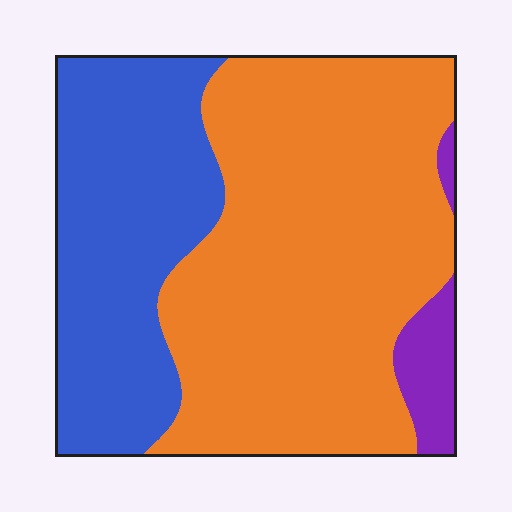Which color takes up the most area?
Orange, at roughly 60%.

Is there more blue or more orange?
Orange.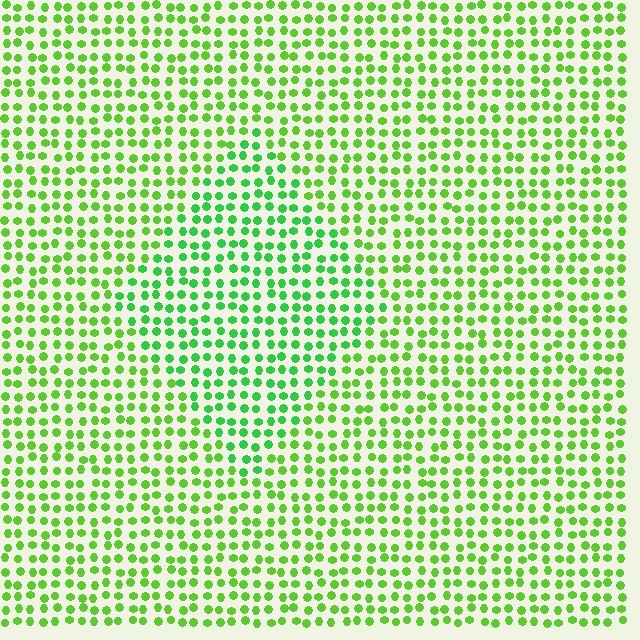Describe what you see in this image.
The image is filled with small lime elements in a uniform arrangement. A diamond-shaped region is visible where the elements are tinted to a slightly different hue, forming a subtle color boundary.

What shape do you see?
I see a diamond.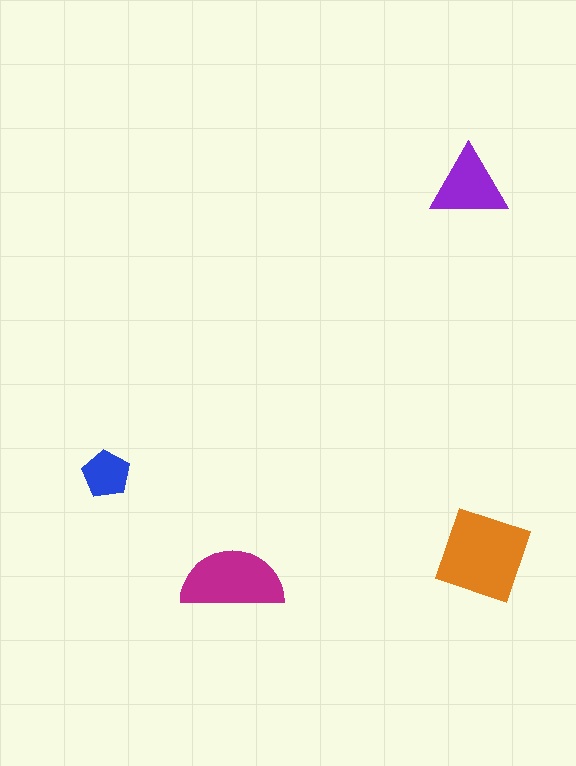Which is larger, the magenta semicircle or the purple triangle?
The magenta semicircle.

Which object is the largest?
The orange diamond.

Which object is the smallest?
The blue pentagon.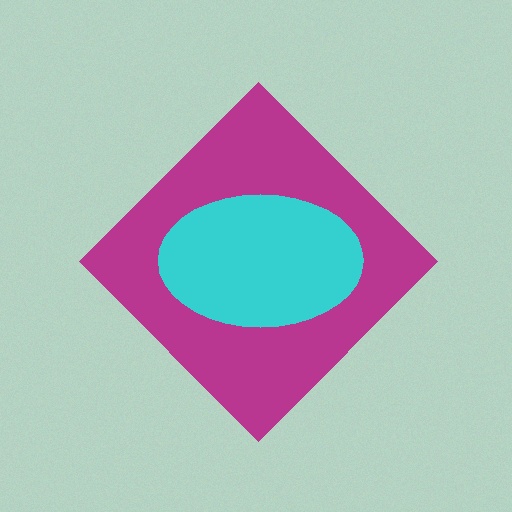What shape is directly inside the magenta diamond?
The cyan ellipse.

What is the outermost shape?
The magenta diamond.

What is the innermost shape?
The cyan ellipse.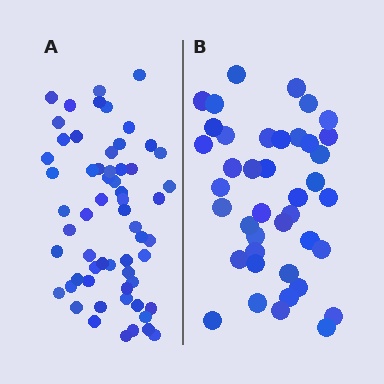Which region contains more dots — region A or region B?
Region A (the left region) has more dots.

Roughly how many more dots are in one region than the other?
Region A has approximately 20 more dots than region B.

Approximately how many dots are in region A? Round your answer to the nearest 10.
About 60 dots.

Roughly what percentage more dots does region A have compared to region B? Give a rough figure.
About 45% more.